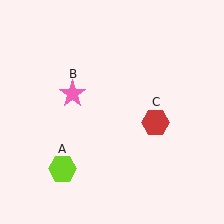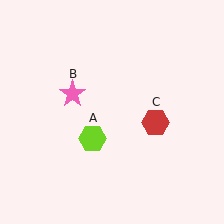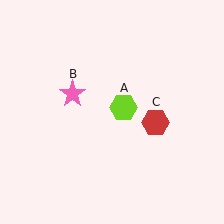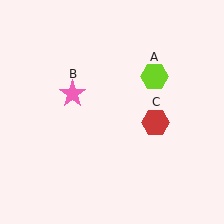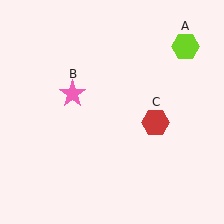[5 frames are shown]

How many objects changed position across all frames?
1 object changed position: lime hexagon (object A).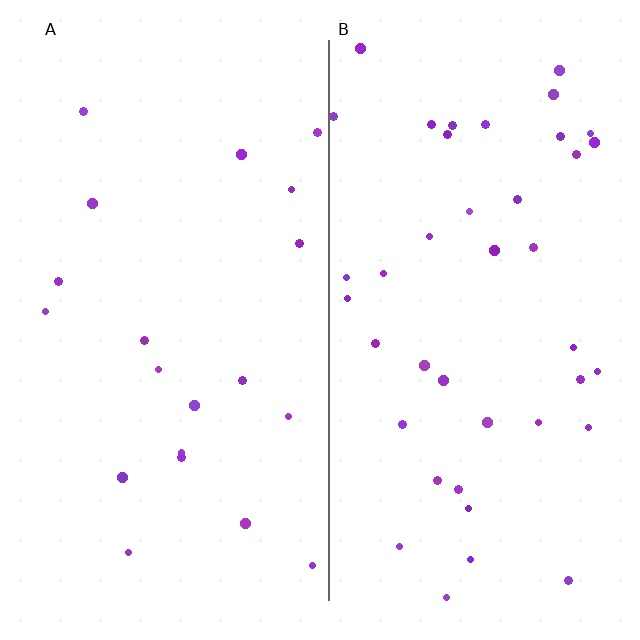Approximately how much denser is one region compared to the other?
Approximately 2.1× — region B over region A.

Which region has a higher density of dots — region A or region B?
B (the right).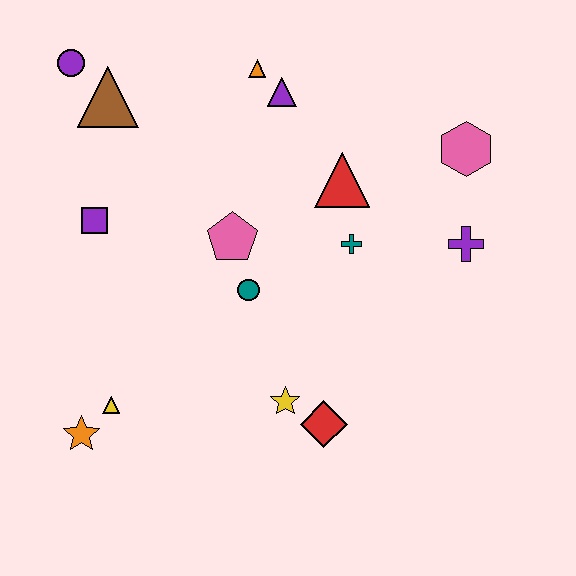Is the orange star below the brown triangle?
Yes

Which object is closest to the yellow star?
The red diamond is closest to the yellow star.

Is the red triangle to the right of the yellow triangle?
Yes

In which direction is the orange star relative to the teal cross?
The orange star is to the left of the teal cross.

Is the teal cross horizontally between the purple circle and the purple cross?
Yes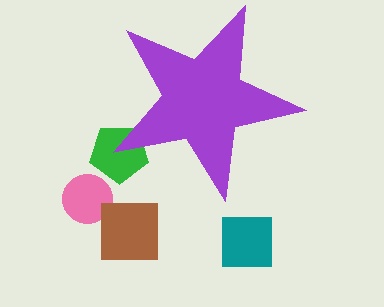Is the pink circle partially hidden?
No, the pink circle is fully visible.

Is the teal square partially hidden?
No, the teal square is fully visible.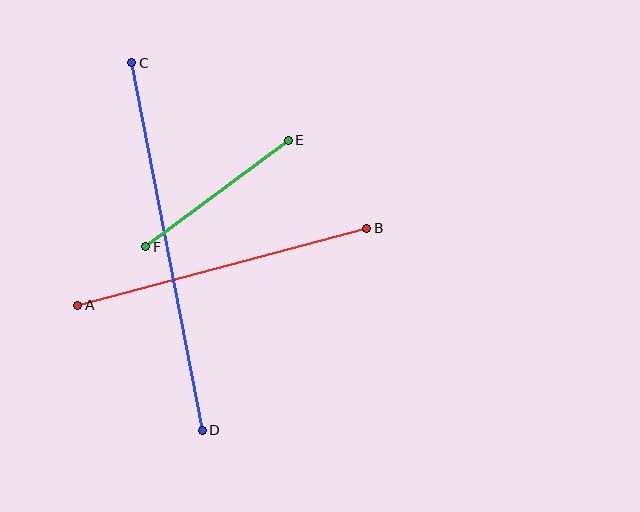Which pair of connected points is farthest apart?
Points C and D are farthest apart.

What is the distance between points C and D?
The distance is approximately 374 pixels.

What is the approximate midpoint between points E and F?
The midpoint is at approximately (217, 193) pixels.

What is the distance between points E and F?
The distance is approximately 178 pixels.